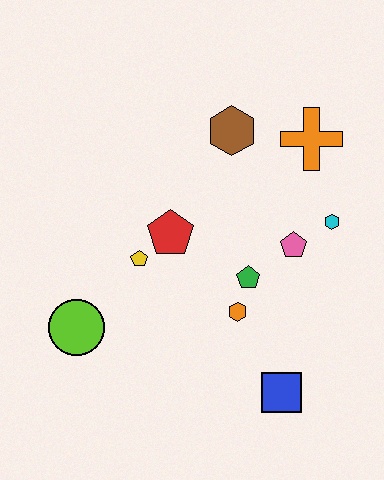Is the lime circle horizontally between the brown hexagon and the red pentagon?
No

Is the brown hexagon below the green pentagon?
No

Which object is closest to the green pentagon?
The orange hexagon is closest to the green pentagon.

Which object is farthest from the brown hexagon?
The blue square is farthest from the brown hexagon.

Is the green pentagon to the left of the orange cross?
Yes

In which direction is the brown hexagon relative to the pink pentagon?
The brown hexagon is above the pink pentagon.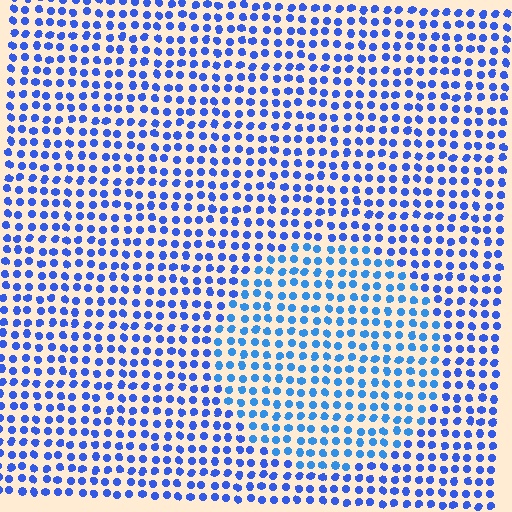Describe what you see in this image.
The image is filled with small blue elements in a uniform arrangement. A circle-shaped region is visible where the elements are tinted to a slightly different hue, forming a subtle color boundary.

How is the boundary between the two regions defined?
The boundary is defined purely by a slight shift in hue (about 19 degrees). Spacing, size, and orientation are identical on both sides.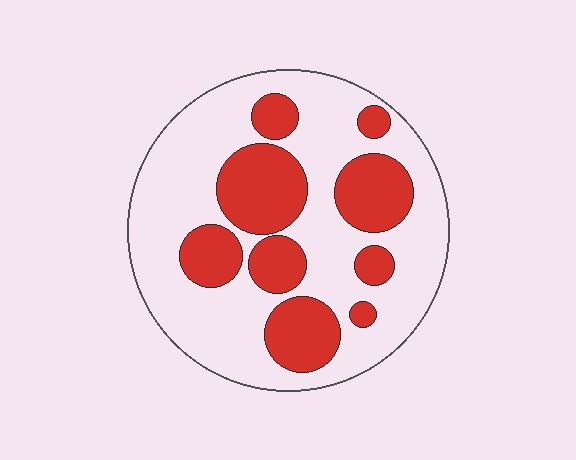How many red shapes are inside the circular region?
9.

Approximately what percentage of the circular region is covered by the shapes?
Approximately 35%.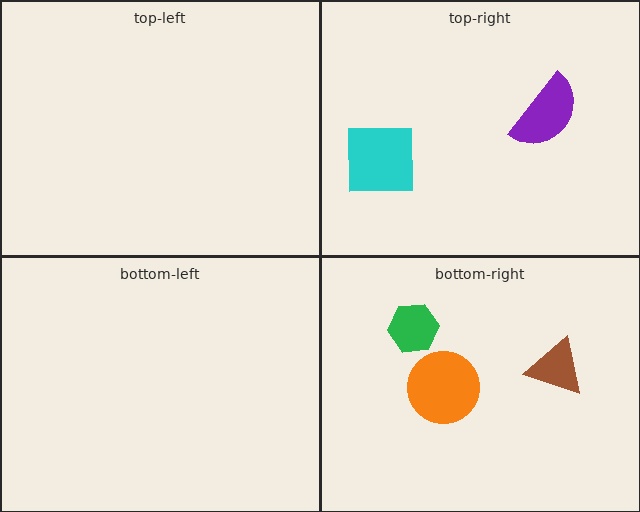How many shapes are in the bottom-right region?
3.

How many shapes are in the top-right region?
2.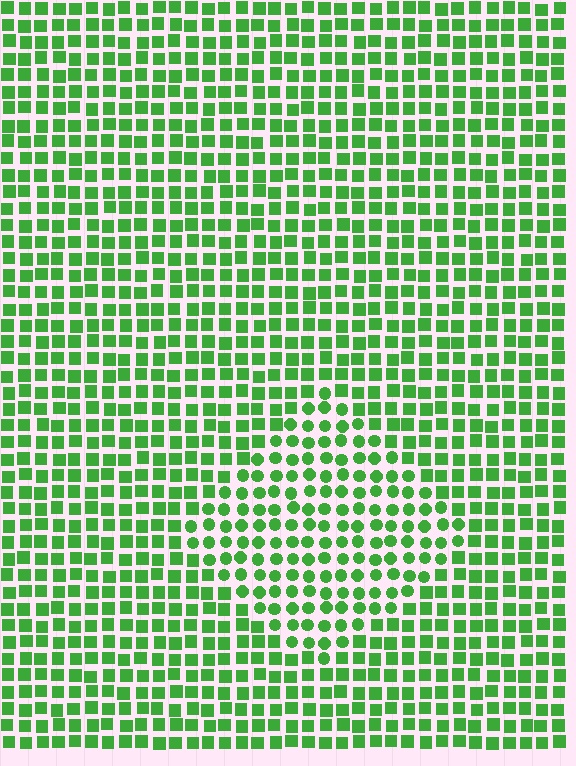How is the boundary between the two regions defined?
The boundary is defined by a change in element shape: circles inside vs. squares outside. All elements share the same color and spacing.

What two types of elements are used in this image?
The image uses circles inside the diamond region and squares outside it.